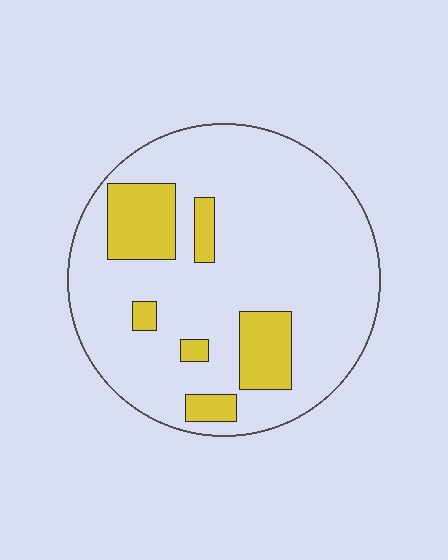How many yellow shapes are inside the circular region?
6.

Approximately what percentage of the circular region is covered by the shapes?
Approximately 20%.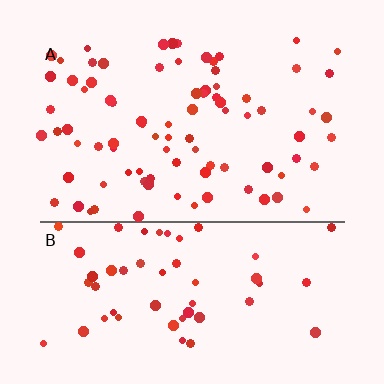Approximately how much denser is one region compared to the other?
Approximately 1.5× — region A over region B.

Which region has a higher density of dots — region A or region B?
A (the top).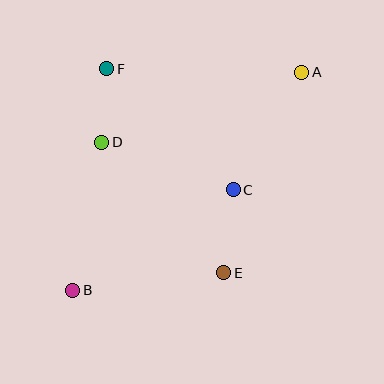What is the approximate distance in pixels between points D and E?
The distance between D and E is approximately 178 pixels.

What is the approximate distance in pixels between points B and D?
The distance between B and D is approximately 151 pixels.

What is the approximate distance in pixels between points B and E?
The distance between B and E is approximately 152 pixels.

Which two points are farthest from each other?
Points A and B are farthest from each other.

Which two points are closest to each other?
Points D and F are closest to each other.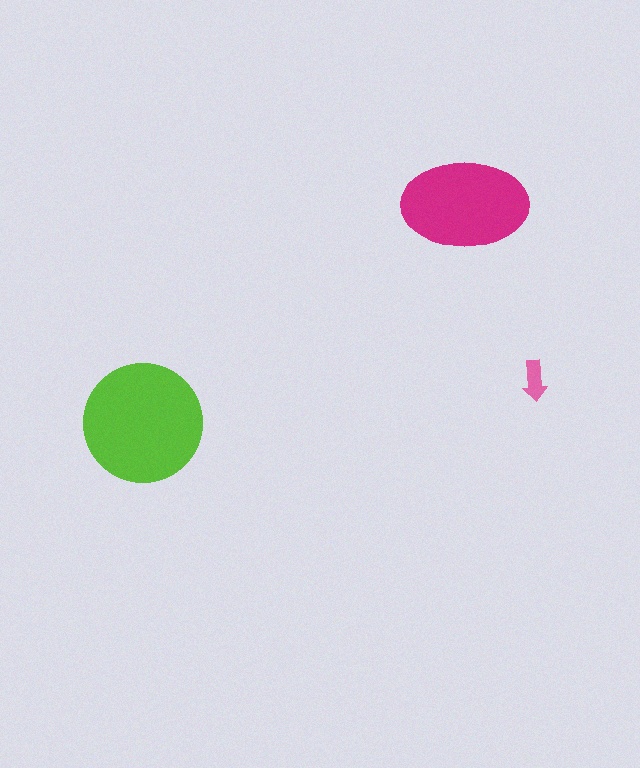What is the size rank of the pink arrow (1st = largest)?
3rd.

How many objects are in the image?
There are 3 objects in the image.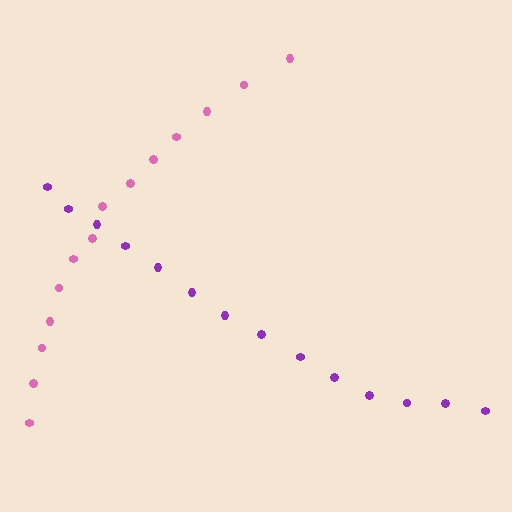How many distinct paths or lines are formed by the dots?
There are 2 distinct paths.